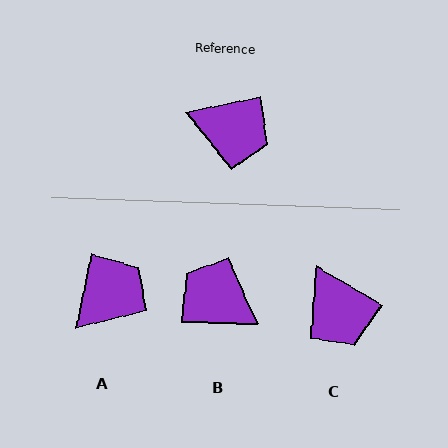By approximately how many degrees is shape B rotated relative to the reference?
Approximately 166 degrees counter-clockwise.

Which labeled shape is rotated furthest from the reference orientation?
B, about 166 degrees away.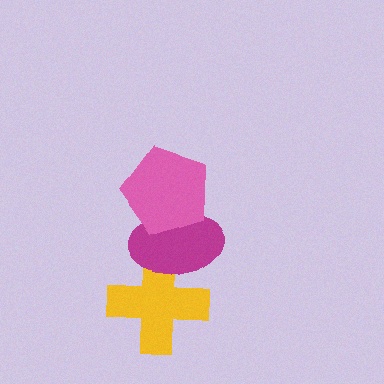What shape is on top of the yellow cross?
The magenta ellipse is on top of the yellow cross.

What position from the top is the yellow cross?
The yellow cross is 3rd from the top.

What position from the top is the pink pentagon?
The pink pentagon is 1st from the top.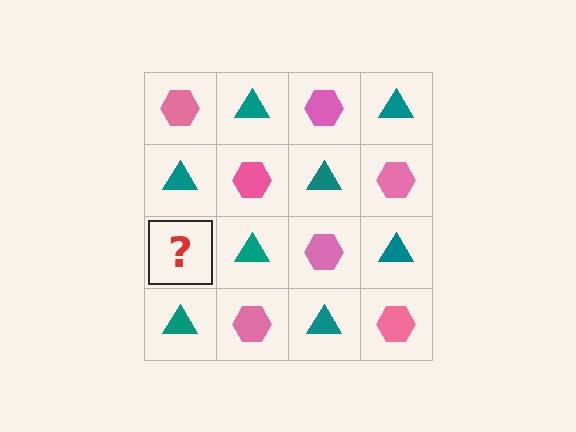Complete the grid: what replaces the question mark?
The question mark should be replaced with a pink hexagon.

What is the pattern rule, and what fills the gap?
The rule is that it alternates pink hexagon and teal triangle in a checkerboard pattern. The gap should be filled with a pink hexagon.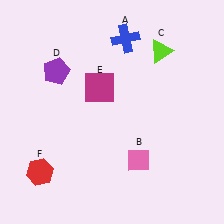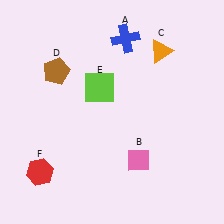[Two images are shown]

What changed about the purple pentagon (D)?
In Image 1, D is purple. In Image 2, it changed to brown.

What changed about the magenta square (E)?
In Image 1, E is magenta. In Image 2, it changed to lime.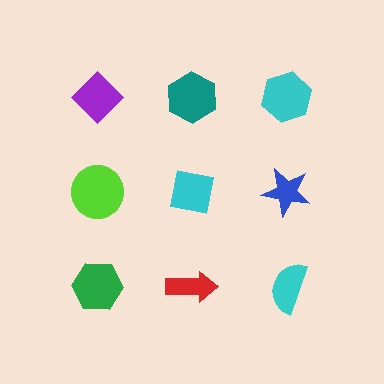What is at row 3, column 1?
A green hexagon.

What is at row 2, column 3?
A blue star.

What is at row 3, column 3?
A cyan semicircle.